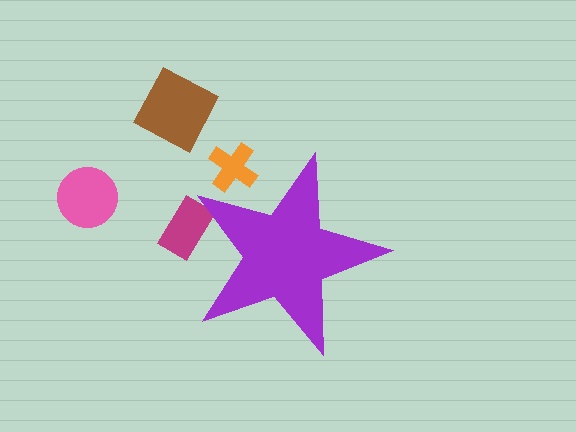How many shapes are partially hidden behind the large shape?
2 shapes are partially hidden.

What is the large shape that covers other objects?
A purple star.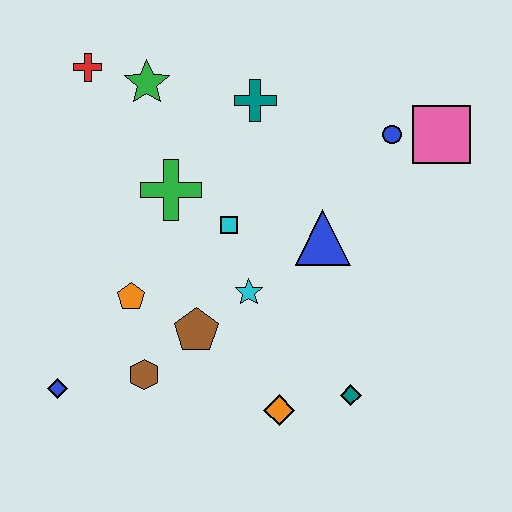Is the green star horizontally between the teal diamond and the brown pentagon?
No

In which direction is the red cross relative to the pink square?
The red cross is to the left of the pink square.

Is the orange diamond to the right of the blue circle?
No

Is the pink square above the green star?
No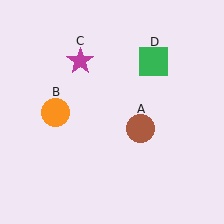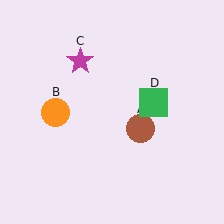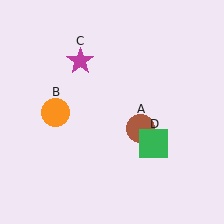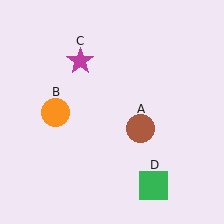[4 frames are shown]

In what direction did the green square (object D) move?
The green square (object D) moved down.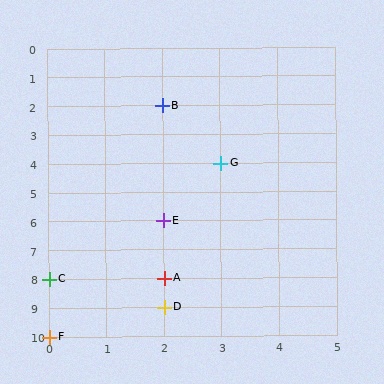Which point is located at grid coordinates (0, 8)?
Point C is at (0, 8).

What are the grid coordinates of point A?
Point A is at grid coordinates (2, 8).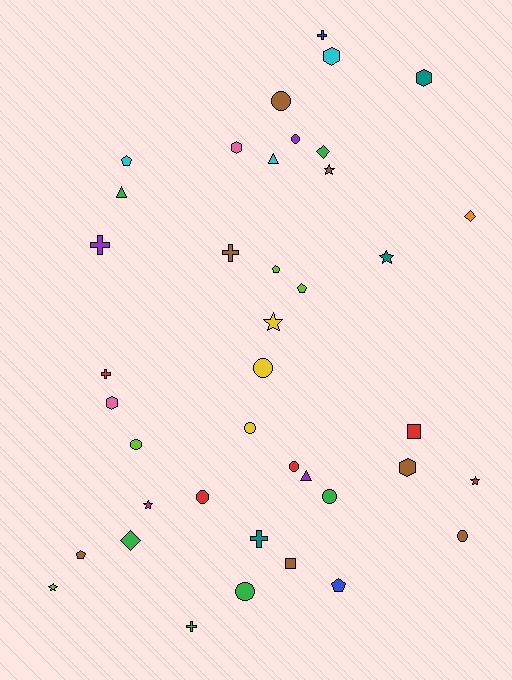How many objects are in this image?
There are 40 objects.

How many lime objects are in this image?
There are 4 lime objects.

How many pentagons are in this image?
There are 5 pentagons.